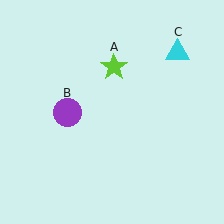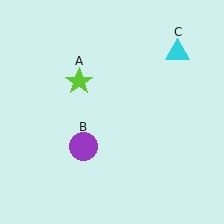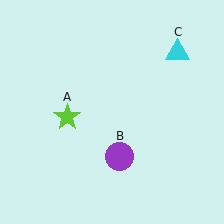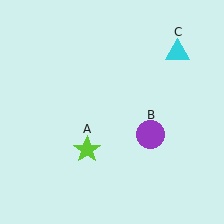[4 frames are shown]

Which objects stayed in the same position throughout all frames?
Cyan triangle (object C) remained stationary.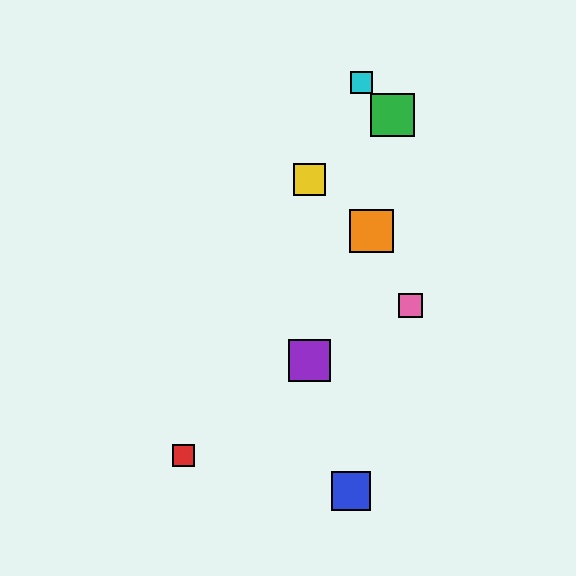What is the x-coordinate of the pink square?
The pink square is at x≈410.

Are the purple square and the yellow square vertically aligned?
Yes, both are at x≈309.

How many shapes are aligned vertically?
2 shapes (the yellow square, the purple square) are aligned vertically.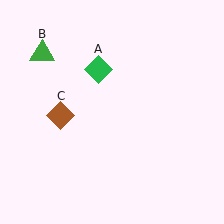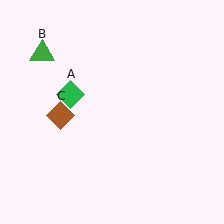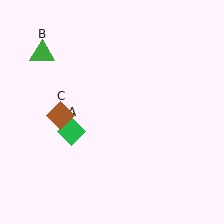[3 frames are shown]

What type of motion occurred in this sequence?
The green diamond (object A) rotated counterclockwise around the center of the scene.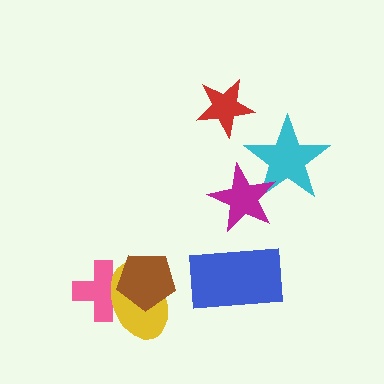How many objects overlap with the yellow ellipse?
2 objects overlap with the yellow ellipse.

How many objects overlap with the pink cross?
2 objects overlap with the pink cross.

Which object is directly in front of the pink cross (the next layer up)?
The yellow ellipse is directly in front of the pink cross.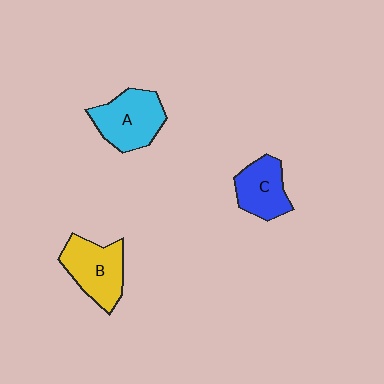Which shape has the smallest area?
Shape C (blue).